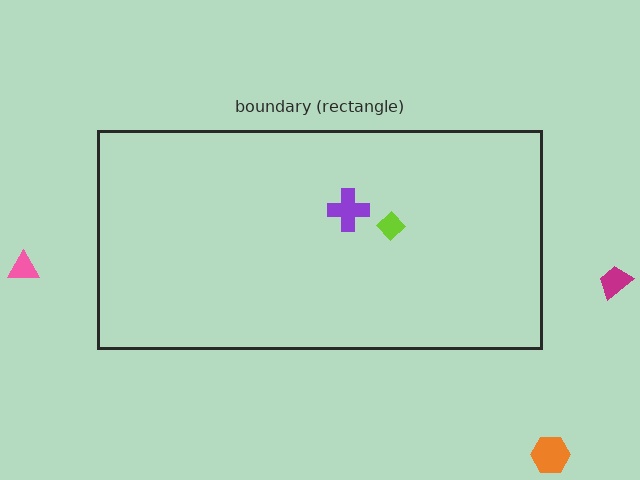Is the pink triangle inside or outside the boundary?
Outside.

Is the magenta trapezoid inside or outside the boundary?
Outside.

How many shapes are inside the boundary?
2 inside, 3 outside.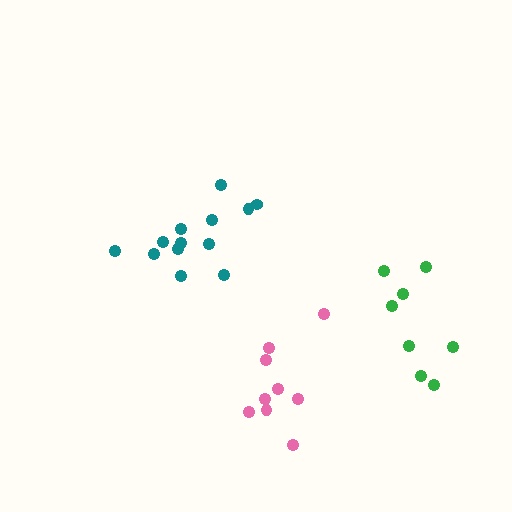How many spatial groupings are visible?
There are 3 spatial groupings.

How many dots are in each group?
Group 1: 13 dots, Group 2: 9 dots, Group 3: 8 dots (30 total).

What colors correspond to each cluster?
The clusters are colored: teal, pink, green.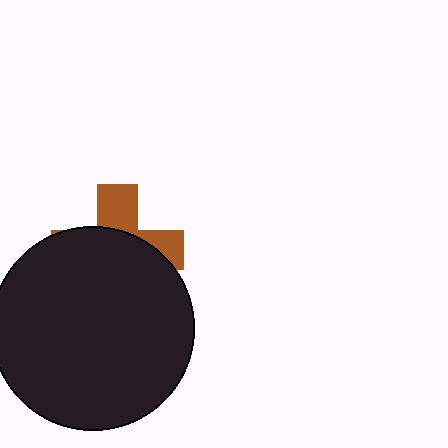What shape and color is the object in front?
The object in front is a black circle.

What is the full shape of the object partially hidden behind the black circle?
The partially hidden object is a brown cross.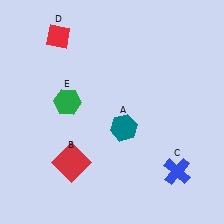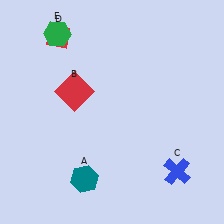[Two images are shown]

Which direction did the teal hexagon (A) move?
The teal hexagon (A) moved down.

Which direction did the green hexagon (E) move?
The green hexagon (E) moved up.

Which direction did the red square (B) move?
The red square (B) moved up.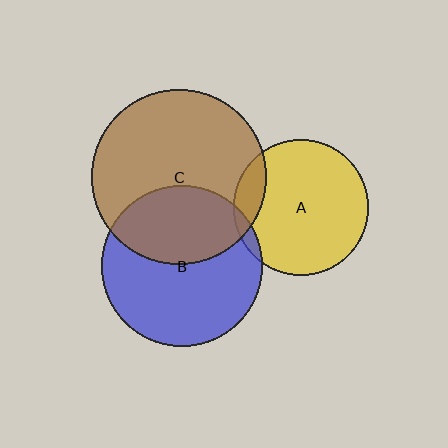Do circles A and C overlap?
Yes.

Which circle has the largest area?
Circle C (brown).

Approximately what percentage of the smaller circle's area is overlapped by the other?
Approximately 15%.